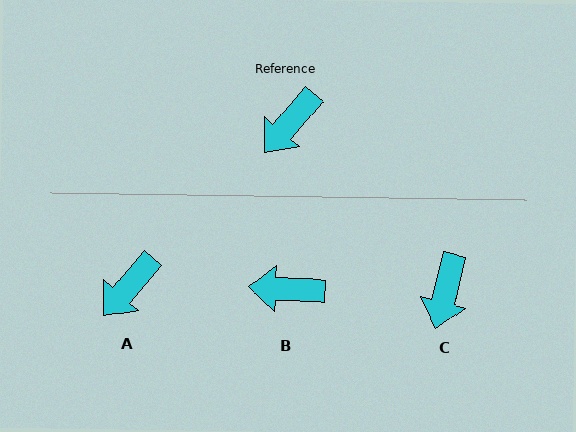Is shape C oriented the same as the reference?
No, it is off by about 27 degrees.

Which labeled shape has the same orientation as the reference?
A.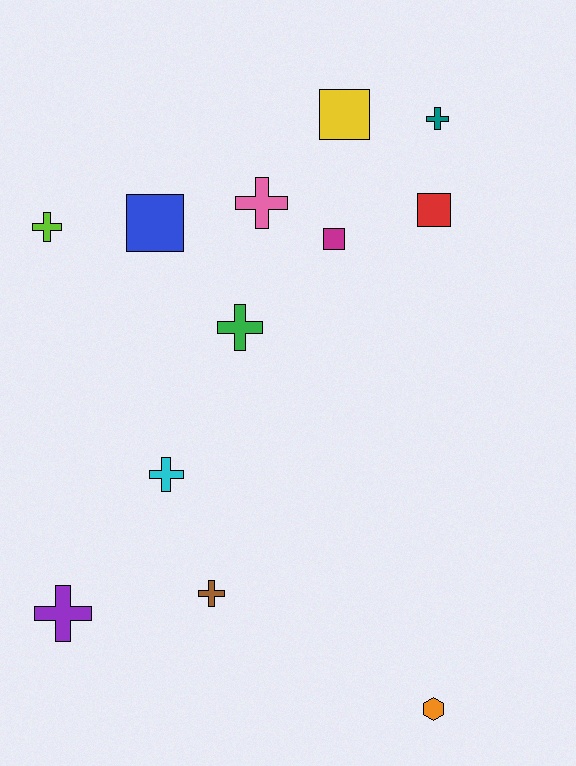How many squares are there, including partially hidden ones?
There are 4 squares.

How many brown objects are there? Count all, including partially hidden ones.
There is 1 brown object.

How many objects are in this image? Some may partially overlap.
There are 12 objects.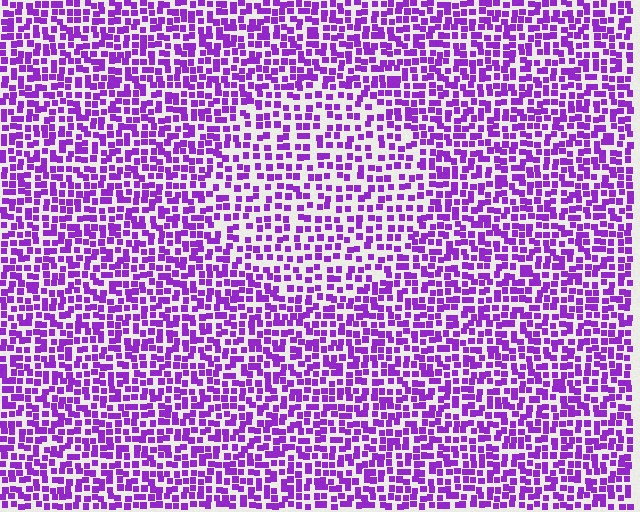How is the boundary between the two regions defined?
The boundary is defined by a change in element density (approximately 1.5x ratio). All elements are the same color, size, and shape.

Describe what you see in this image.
The image contains small purple elements arranged at two different densities. A circle-shaped region is visible where the elements are less densely packed than the surrounding area.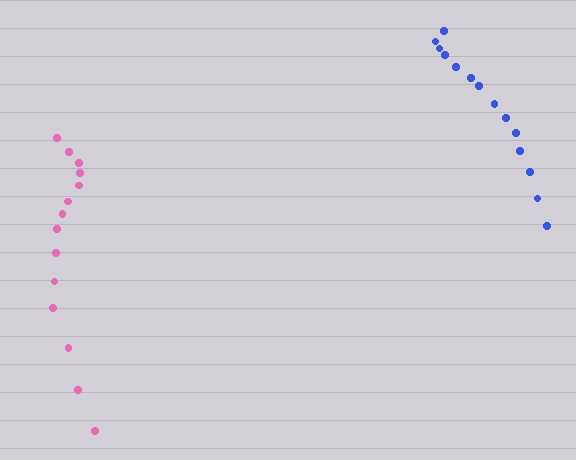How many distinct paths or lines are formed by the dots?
There are 2 distinct paths.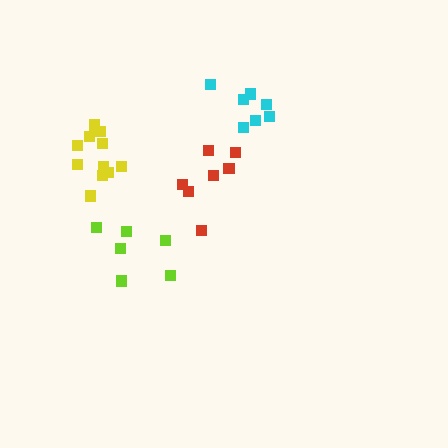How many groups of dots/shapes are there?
There are 4 groups.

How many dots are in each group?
Group 1: 7 dots, Group 2: 6 dots, Group 3: 11 dots, Group 4: 7 dots (31 total).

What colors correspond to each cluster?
The clusters are colored: red, lime, yellow, cyan.